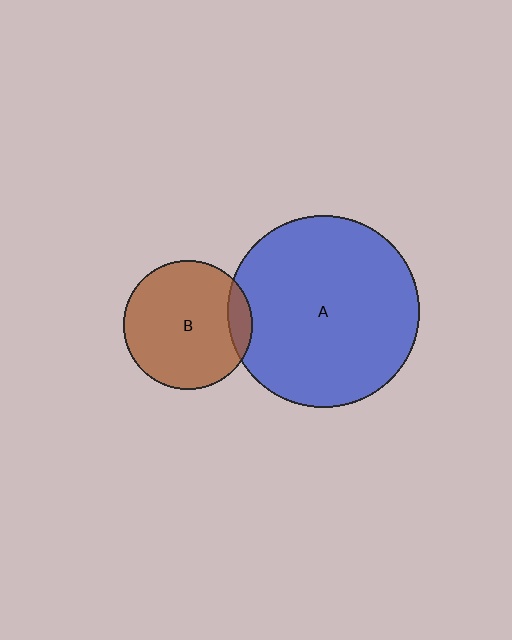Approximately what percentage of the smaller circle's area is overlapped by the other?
Approximately 10%.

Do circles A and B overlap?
Yes.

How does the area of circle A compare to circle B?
Approximately 2.2 times.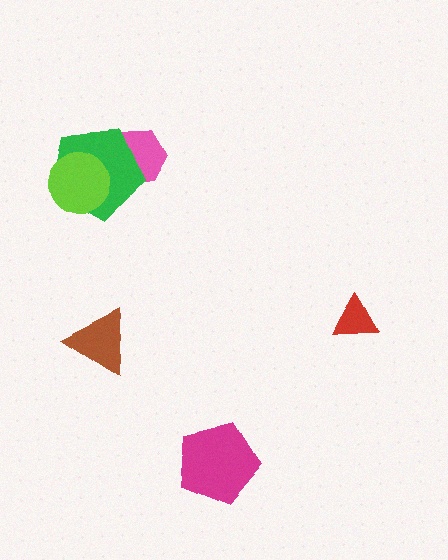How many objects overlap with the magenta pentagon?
0 objects overlap with the magenta pentagon.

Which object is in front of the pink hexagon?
The green pentagon is in front of the pink hexagon.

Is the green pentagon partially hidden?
Yes, it is partially covered by another shape.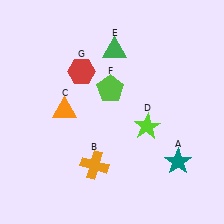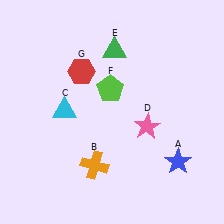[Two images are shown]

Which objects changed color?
A changed from teal to blue. C changed from orange to cyan. D changed from lime to pink.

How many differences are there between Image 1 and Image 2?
There are 3 differences between the two images.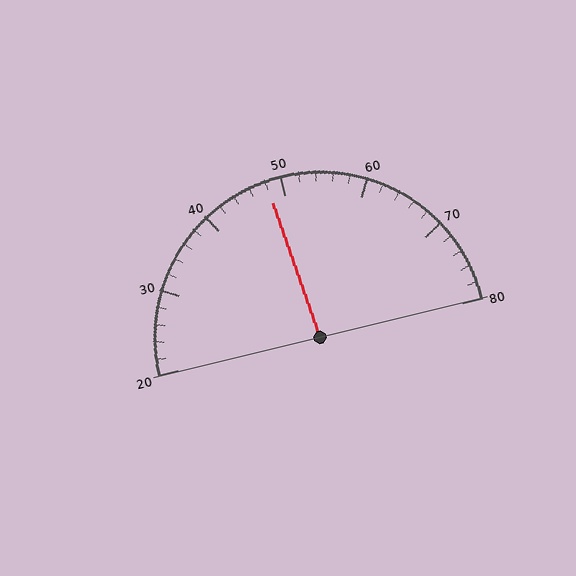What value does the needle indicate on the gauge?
The needle indicates approximately 48.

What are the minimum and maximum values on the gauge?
The gauge ranges from 20 to 80.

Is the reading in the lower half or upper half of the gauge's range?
The reading is in the lower half of the range (20 to 80).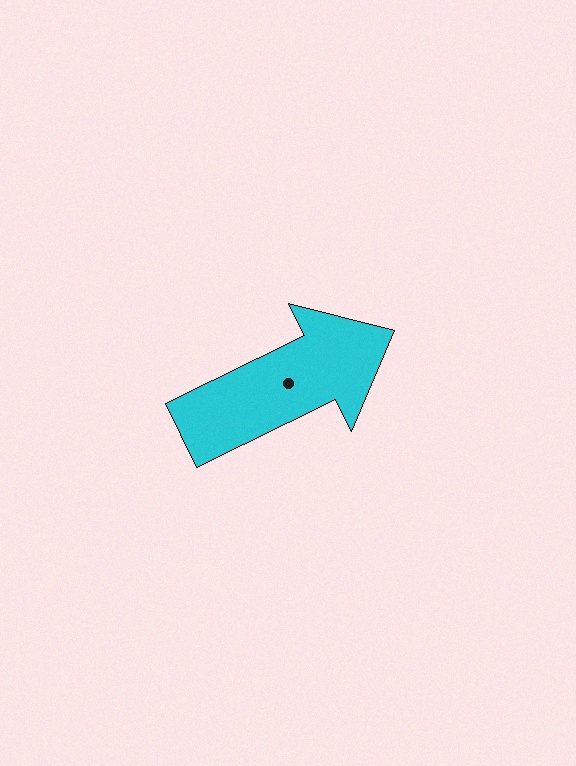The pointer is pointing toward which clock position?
Roughly 2 o'clock.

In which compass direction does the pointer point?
Northeast.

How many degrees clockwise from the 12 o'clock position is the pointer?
Approximately 64 degrees.